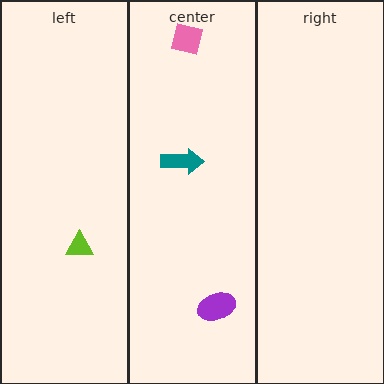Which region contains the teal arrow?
The center region.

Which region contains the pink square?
The center region.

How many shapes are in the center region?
3.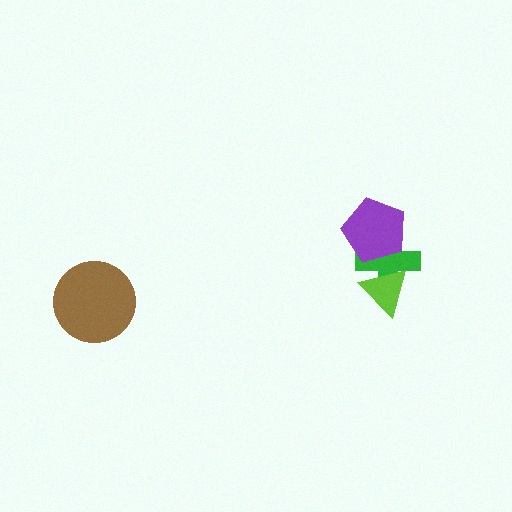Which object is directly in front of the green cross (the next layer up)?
The lime triangle is directly in front of the green cross.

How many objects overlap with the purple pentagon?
1 object overlaps with the purple pentagon.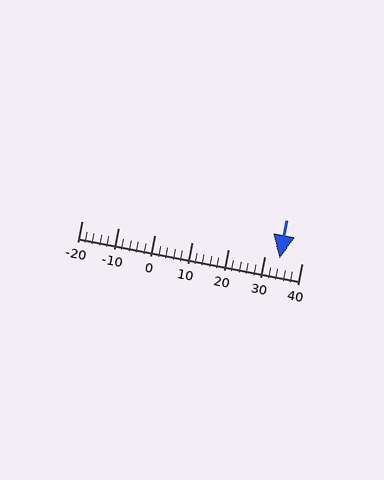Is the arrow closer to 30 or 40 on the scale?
The arrow is closer to 30.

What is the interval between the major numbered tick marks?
The major tick marks are spaced 10 units apart.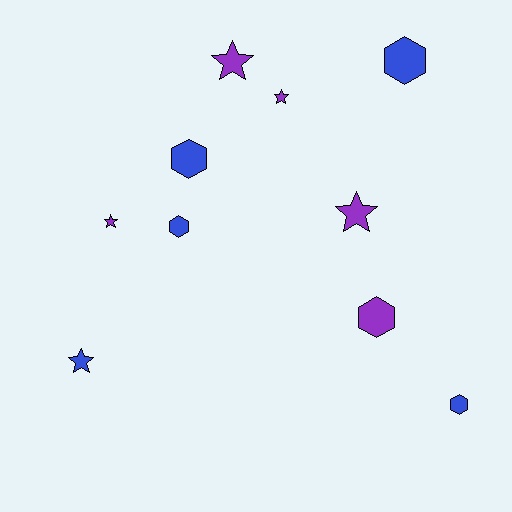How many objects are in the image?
There are 10 objects.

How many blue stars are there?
There is 1 blue star.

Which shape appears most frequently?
Hexagon, with 5 objects.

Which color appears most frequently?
Blue, with 5 objects.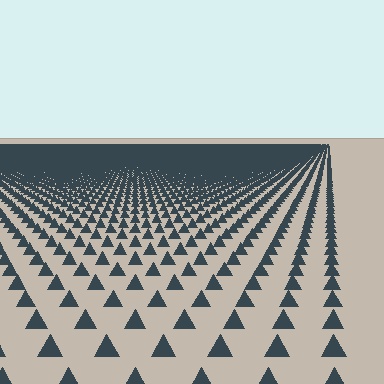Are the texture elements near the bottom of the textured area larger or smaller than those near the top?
Larger. Near the bottom, elements are closer to the viewer and appear at a bigger on-screen size.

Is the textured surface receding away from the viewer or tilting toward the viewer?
The surface is receding away from the viewer. Texture elements get smaller and denser toward the top.